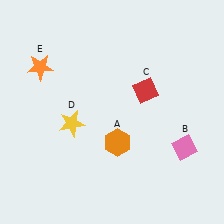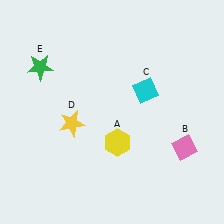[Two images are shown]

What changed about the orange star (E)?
In Image 1, E is orange. In Image 2, it changed to green.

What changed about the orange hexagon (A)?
In Image 1, A is orange. In Image 2, it changed to yellow.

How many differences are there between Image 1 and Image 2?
There are 3 differences between the two images.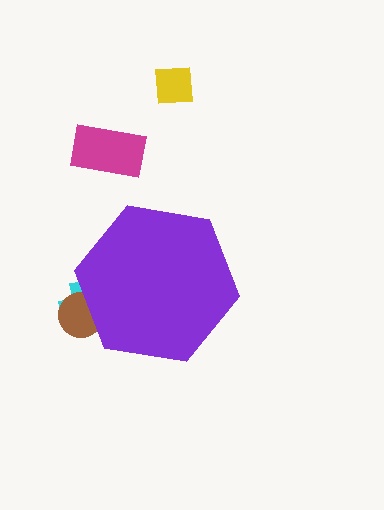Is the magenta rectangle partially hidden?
No, the magenta rectangle is fully visible.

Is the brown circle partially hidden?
Yes, the brown circle is partially hidden behind the purple hexagon.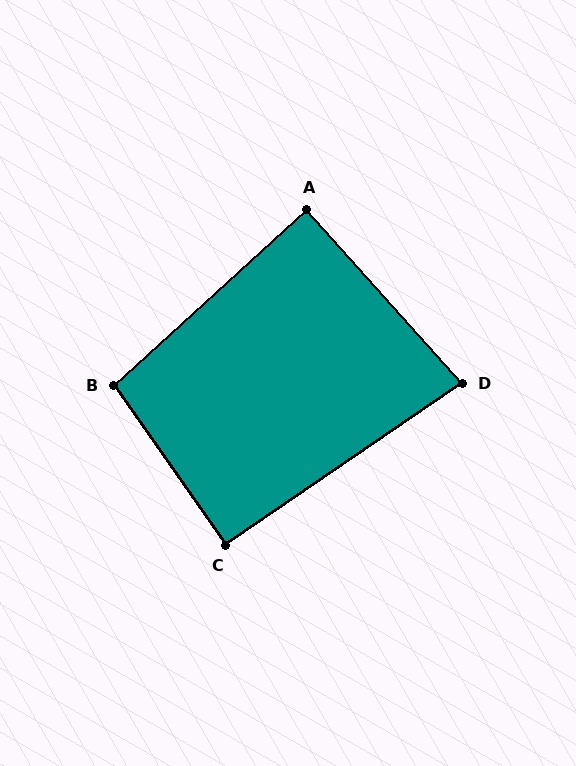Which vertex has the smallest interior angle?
D, at approximately 83 degrees.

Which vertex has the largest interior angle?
B, at approximately 97 degrees.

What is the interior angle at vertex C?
Approximately 91 degrees (approximately right).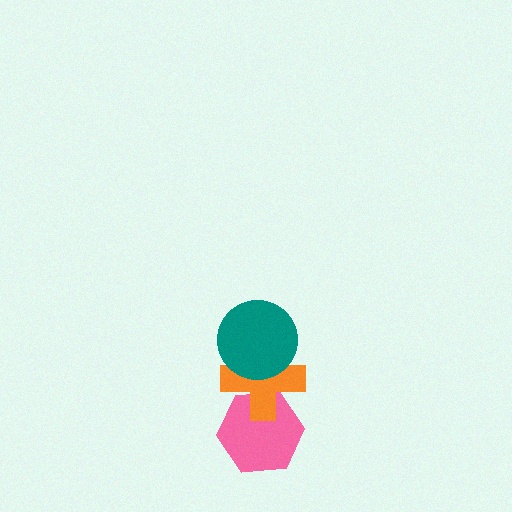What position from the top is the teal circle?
The teal circle is 1st from the top.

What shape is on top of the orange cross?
The teal circle is on top of the orange cross.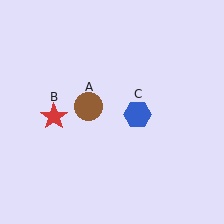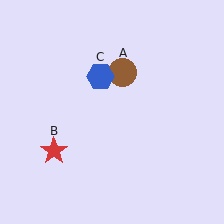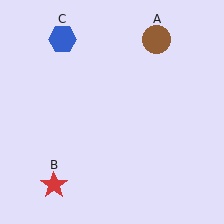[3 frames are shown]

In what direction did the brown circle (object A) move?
The brown circle (object A) moved up and to the right.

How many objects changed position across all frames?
3 objects changed position: brown circle (object A), red star (object B), blue hexagon (object C).